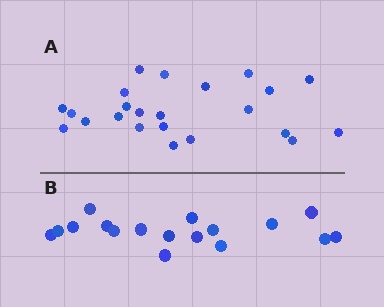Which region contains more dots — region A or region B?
Region A (the top region) has more dots.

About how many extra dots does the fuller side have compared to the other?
Region A has about 6 more dots than region B.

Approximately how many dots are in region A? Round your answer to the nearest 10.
About 20 dots. (The exact count is 23, which rounds to 20.)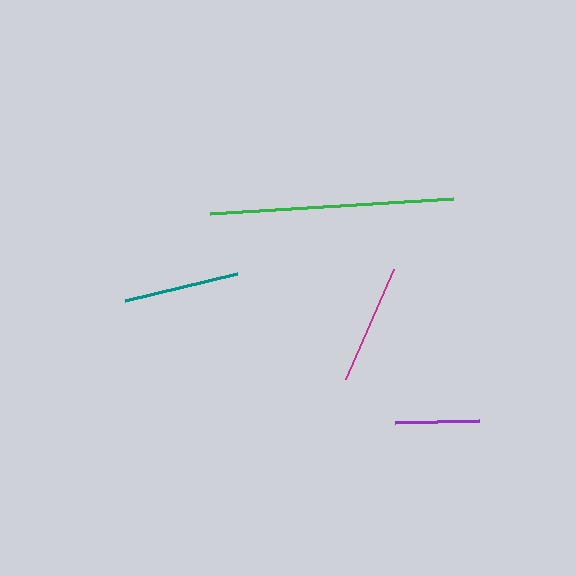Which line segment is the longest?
The green line is the longest at approximately 244 pixels.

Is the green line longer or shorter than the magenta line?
The green line is longer than the magenta line.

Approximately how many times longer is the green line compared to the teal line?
The green line is approximately 2.1 times the length of the teal line.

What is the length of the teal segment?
The teal segment is approximately 115 pixels long.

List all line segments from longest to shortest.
From longest to shortest: green, magenta, teal, purple.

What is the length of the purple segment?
The purple segment is approximately 84 pixels long.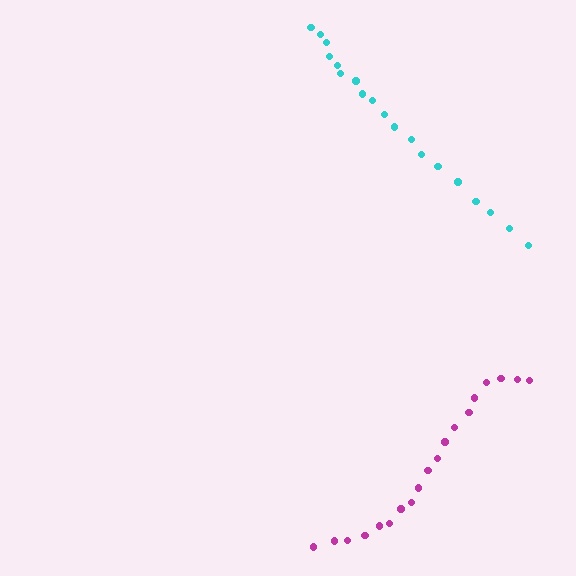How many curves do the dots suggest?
There are 2 distinct paths.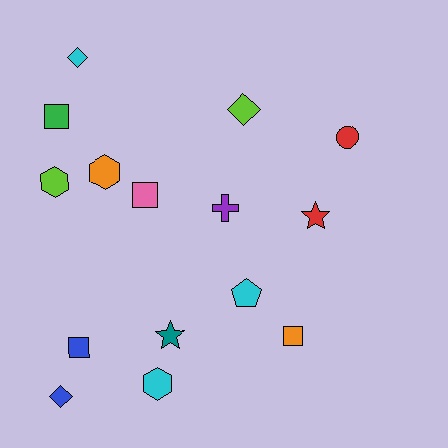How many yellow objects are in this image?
There are no yellow objects.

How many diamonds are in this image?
There are 3 diamonds.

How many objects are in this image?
There are 15 objects.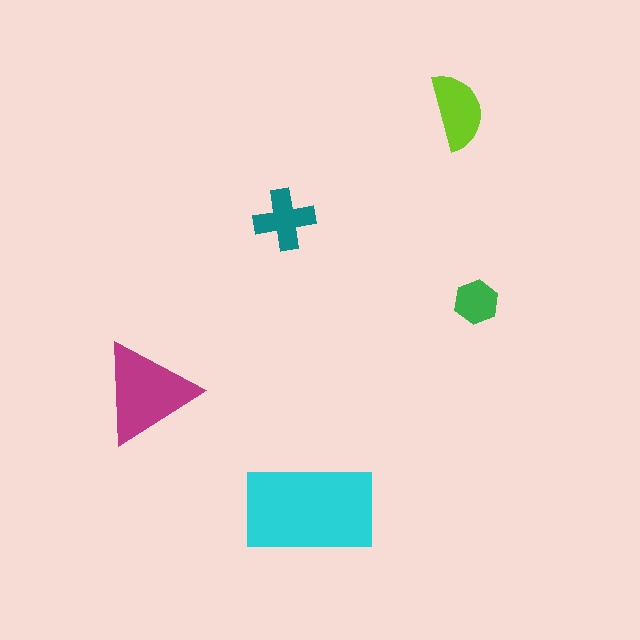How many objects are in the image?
There are 5 objects in the image.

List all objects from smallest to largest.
The green hexagon, the teal cross, the lime semicircle, the magenta triangle, the cyan rectangle.